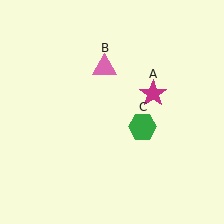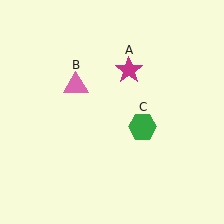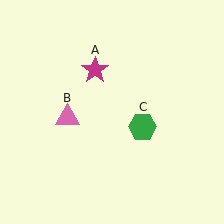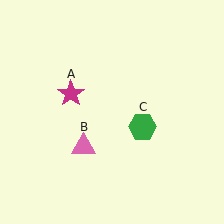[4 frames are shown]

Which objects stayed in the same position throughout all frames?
Green hexagon (object C) remained stationary.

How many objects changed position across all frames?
2 objects changed position: magenta star (object A), pink triangle (object B).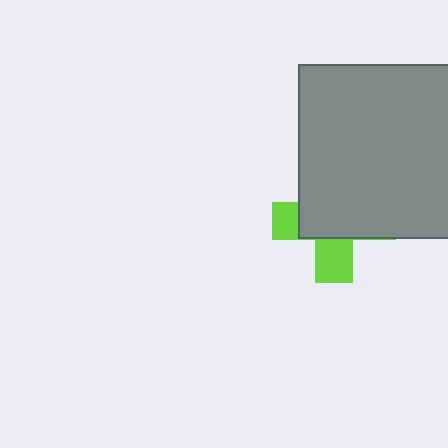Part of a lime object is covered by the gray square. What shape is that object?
It is a cross.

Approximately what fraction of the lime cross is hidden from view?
Roughly 67% of the lime cross is hidden behind the gray square.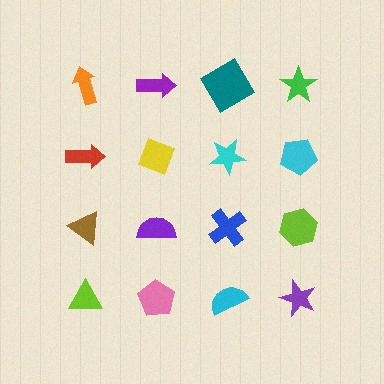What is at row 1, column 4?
A green star.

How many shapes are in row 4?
4 shapes.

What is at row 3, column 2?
A purple semicircle.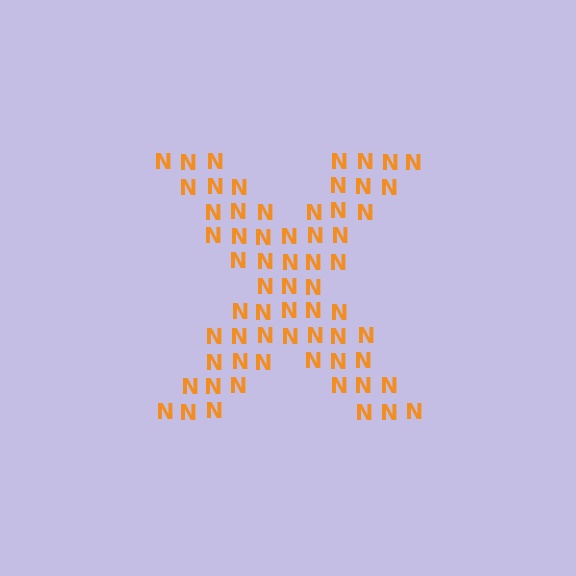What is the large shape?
The large shape is the letter X.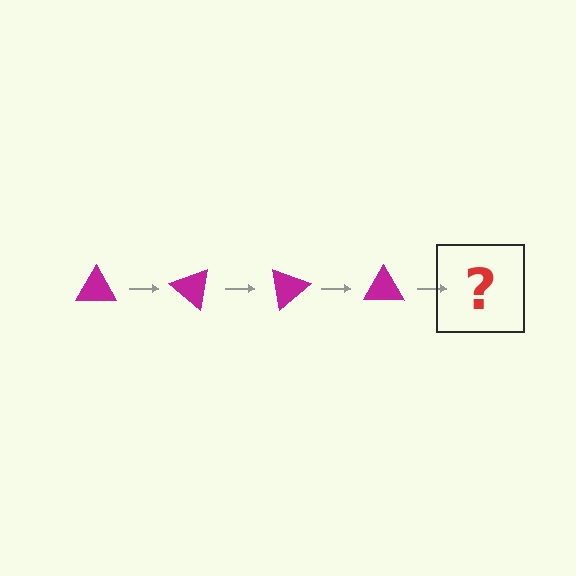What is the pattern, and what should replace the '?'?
The pattern is that the triangle rotates 40 degrees each step. The '?' should be a magenta triangle rotated 160 degrees.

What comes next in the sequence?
The next element should be a magenta triangle rotated 160 degrees.